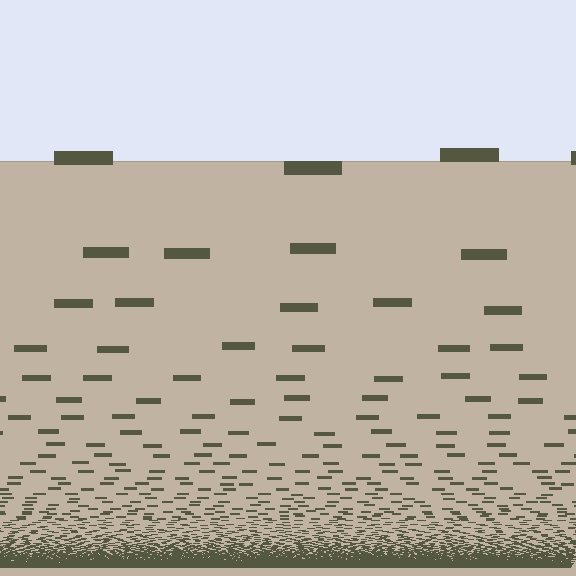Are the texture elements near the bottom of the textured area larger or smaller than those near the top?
Smaller. The gradient is inverted — elements near the bottom are smaller and denser.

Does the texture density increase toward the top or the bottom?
Density increases toward the bottom.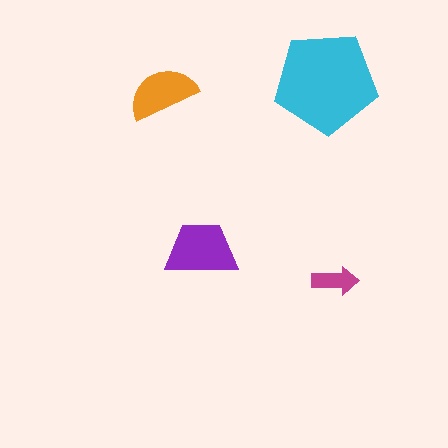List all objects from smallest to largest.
The magenta arrow, the orange semicircle, the purple trapezoid, the cyan pentagon.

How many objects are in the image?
There are 4 objects in the image.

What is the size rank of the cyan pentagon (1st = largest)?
1st.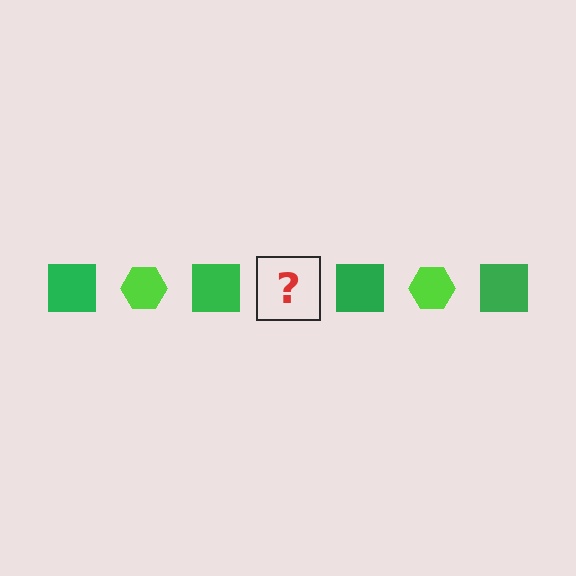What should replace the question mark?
The question mark should be replaced with a lime hexagon.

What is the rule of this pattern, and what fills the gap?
The rule is that the pattern alternates between green square and lime hexagon. The gap should be filled with a lime hexagon.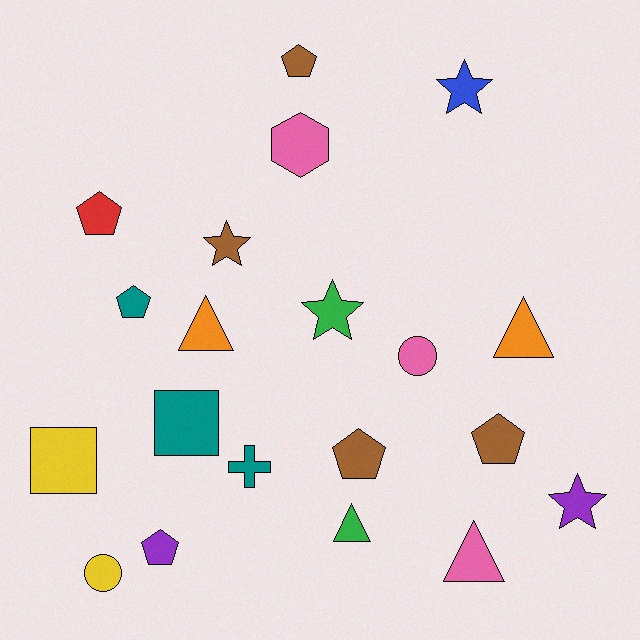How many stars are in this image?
There are 4 stars.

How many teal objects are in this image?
There are 3 teal objects.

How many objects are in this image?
There are 20 objects.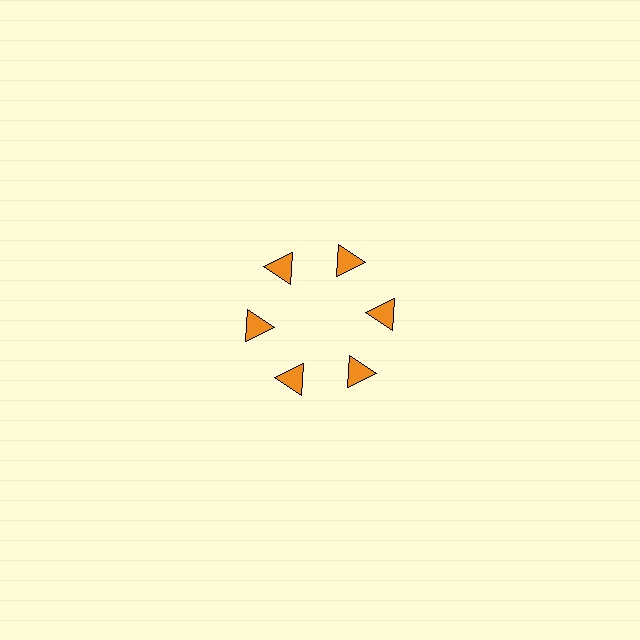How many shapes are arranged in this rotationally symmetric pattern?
There are 6 shapes, arranged in 6 groups of 1.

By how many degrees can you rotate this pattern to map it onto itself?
The pattern maps onto itself every 60 degrees of rotation.